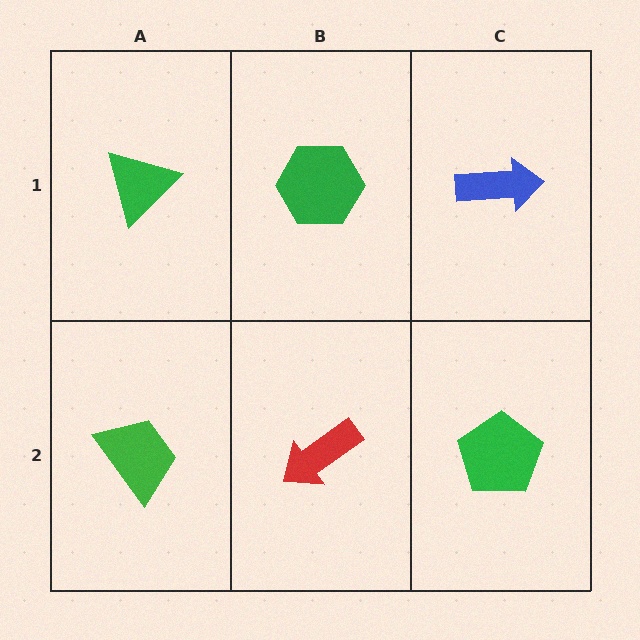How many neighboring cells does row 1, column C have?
2.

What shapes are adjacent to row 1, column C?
A green pentagon (row 2, column C), a green hexagon (row 1, column B).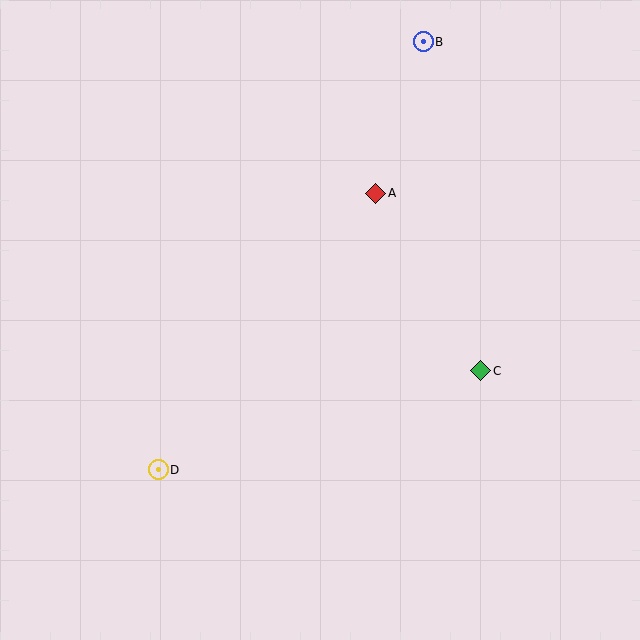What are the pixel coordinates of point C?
Point C is at (481, 371).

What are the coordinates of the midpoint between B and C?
The midpoint between B and C is at (452, 206).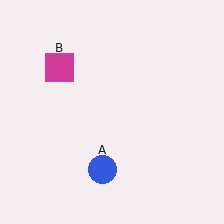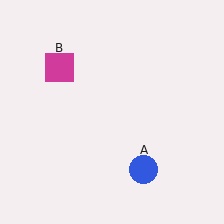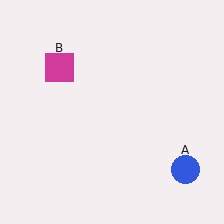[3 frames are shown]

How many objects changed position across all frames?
1 object changed position: blue circle (object A).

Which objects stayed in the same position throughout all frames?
Magenta square (object B) remained stationary.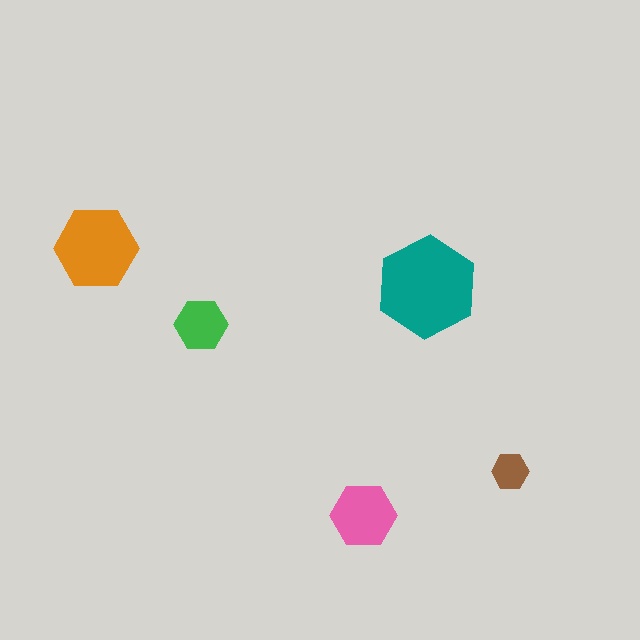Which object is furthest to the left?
The orange hexagon is leftmost.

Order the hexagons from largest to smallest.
the teal one, the orange one, the pink one, the green one, the brown one.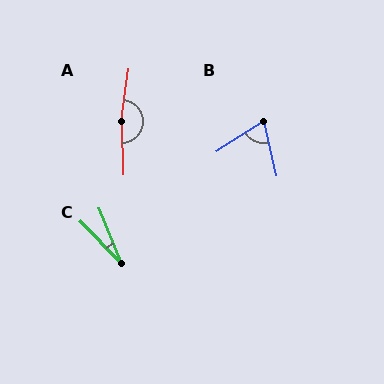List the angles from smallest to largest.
C (23°), B (70°), A (169°).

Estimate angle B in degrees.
Approximately 70 degrees.